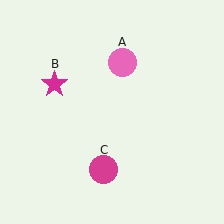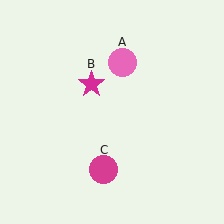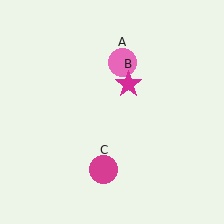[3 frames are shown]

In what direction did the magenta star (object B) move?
The magenta star (object B) moved right.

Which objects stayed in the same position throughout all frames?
Pink circle (object A) and magenta circle (object C) remained stationary.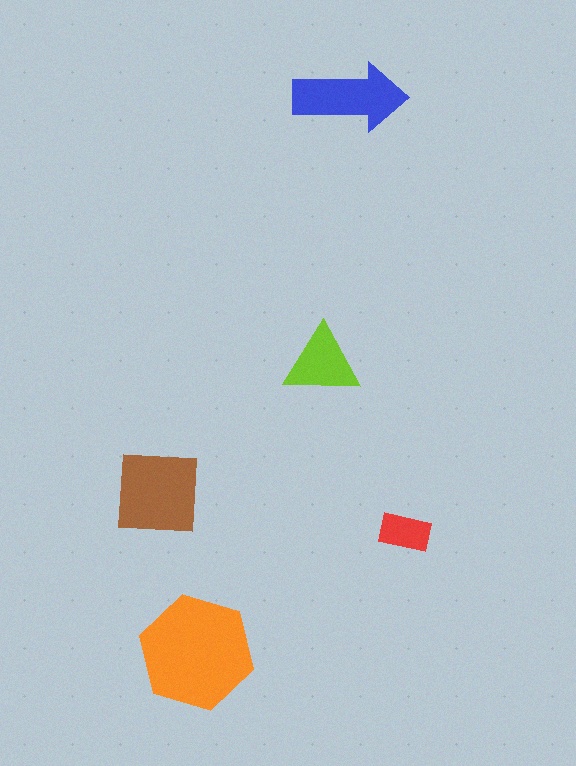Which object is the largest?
The orange hexagon.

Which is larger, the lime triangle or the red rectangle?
The lime triangle.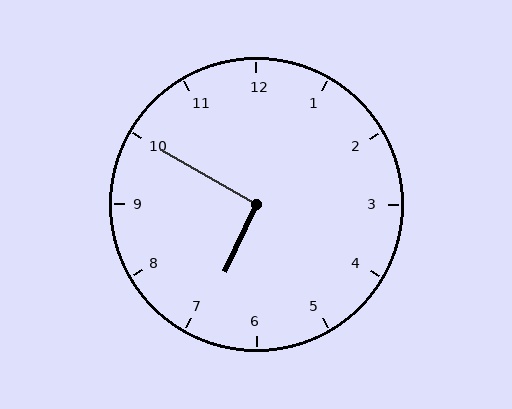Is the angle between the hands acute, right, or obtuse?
It is right.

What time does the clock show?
6:50.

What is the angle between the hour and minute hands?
Approximately 95 degrees.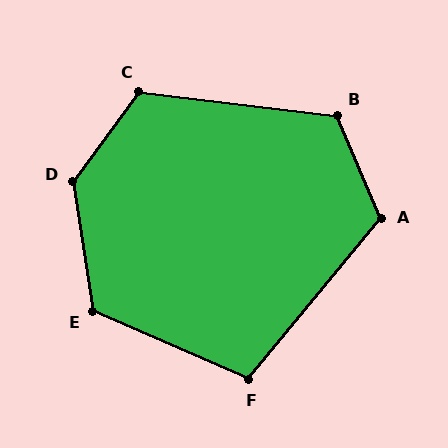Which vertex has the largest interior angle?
D, at approximately 135 degrees.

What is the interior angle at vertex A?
Approximately 118 degrees (obtuse).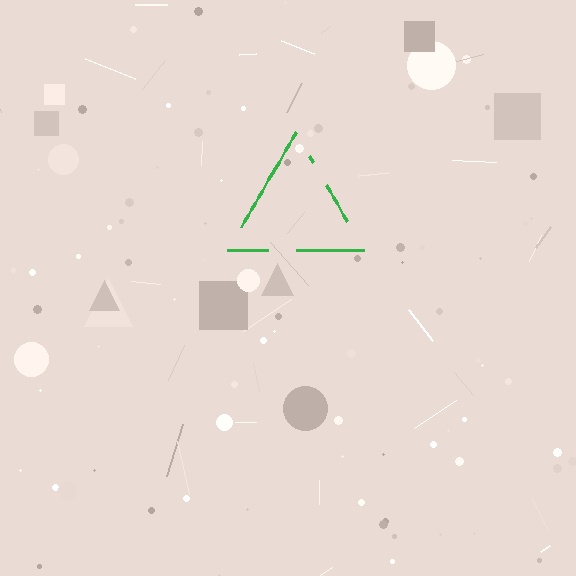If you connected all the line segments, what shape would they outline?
They would outline a triangle.